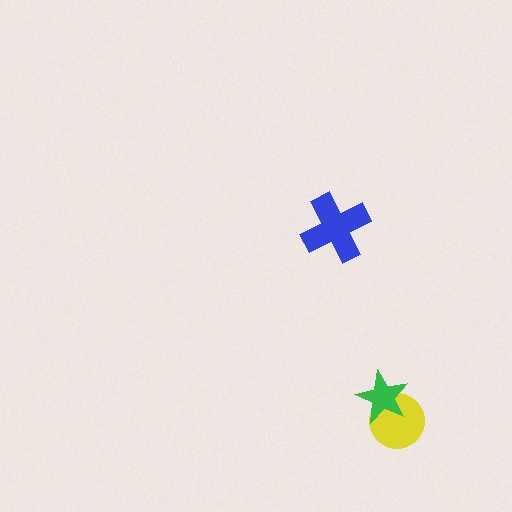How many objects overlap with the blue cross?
0 objects overlap with the blue cross.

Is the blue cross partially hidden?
No, no other shape covers it.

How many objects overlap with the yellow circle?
1 object overlaps with the yellow circle.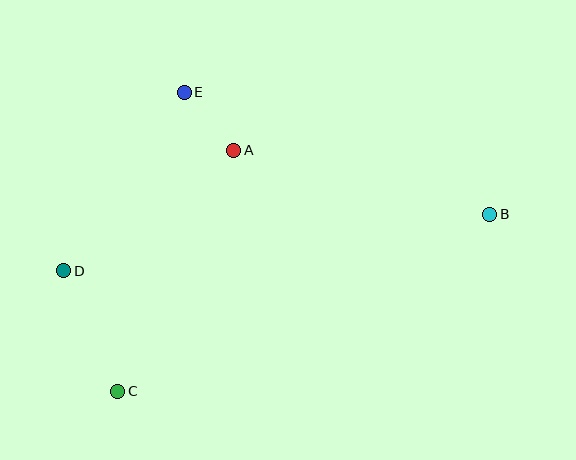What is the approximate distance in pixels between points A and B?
The distance between A and B is approximately 264 pixels.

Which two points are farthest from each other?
Points B and D are farthest from each other.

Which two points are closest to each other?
Points A and E are closest to each other.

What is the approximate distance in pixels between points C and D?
The distance between C and D is approximately 132 pixels.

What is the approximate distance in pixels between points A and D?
The distance between A and D is approximately 208 pixels.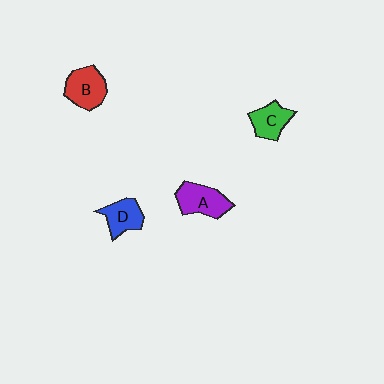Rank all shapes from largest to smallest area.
From largest to smallest: A (purple), B (red), D (blue), C (green).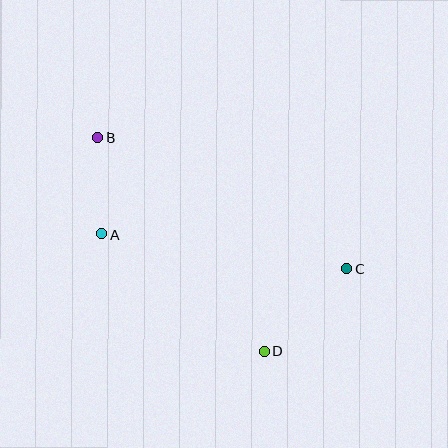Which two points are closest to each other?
Points A and B are closest to each other.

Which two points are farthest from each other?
Points B and C are farthest from each other.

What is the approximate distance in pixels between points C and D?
The distance between C and D is approximately 117 pixels.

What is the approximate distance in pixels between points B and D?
The distance between B and D is approximately 271 pixels.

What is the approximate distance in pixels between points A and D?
The distance between A and D is approximately 201 pixels.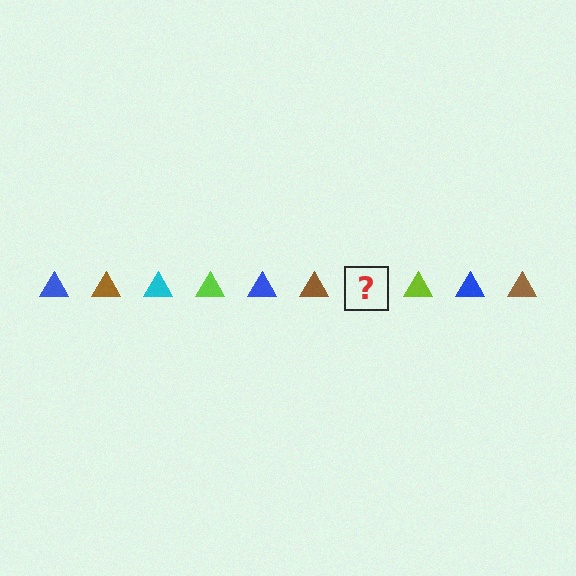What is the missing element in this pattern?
The missing element is a cyan triangle.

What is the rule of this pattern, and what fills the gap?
The rule is that the pattern cycles through blue, brown, cyan, lime triangles. The gap should be filled with a cyan triangle.